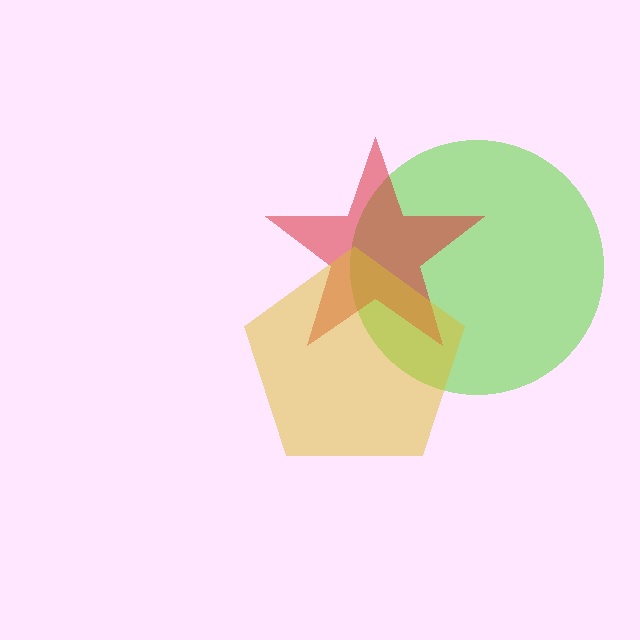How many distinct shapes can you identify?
There are 3 distinct shapes: a lime circle, a red star, a yellow pentagon.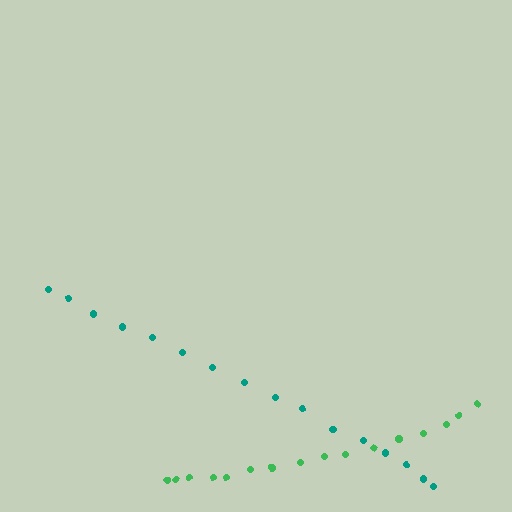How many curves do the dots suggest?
There are 2 distinct paths.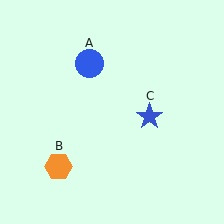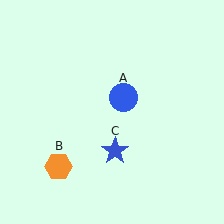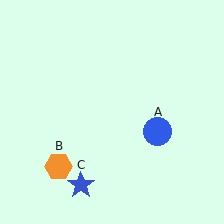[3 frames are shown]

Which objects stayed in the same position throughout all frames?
Orange hexagon (object B) remained stationary.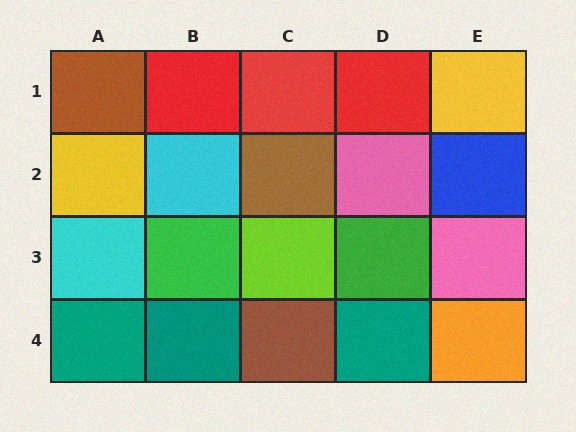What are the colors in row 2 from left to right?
Yellow, cyan, brown, pink, blue.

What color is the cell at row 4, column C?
Brown.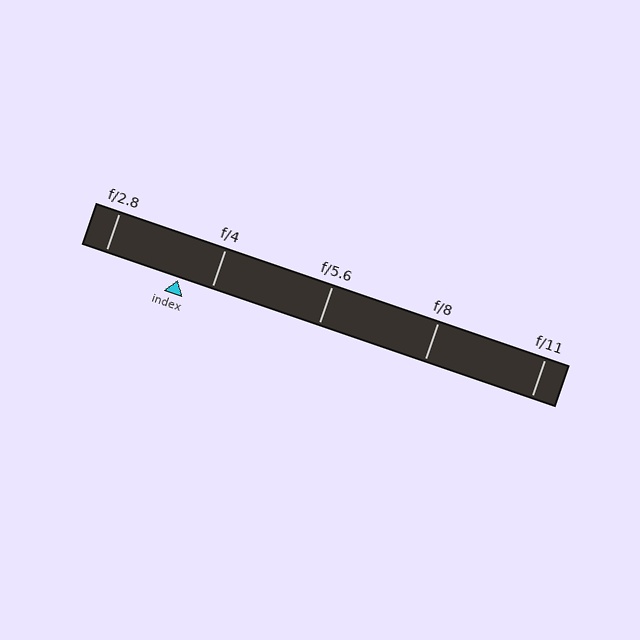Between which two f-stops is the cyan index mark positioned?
The index mark is between f/2.8 and f/4.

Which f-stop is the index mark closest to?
The index mark is closest to f/4.